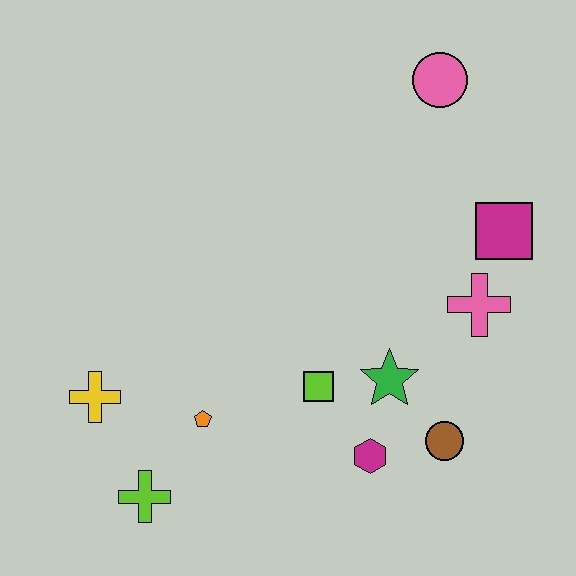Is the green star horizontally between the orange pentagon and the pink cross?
Yes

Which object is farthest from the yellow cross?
The pink circle is farthest from the yellow cross.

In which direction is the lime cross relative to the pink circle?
The lime cross is below the pink circle.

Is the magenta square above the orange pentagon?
Yes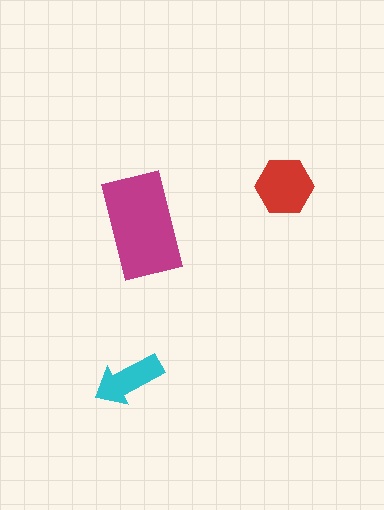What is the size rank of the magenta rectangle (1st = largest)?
1st.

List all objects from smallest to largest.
The cyan arrow, the red hexagon, the magenta rectangle.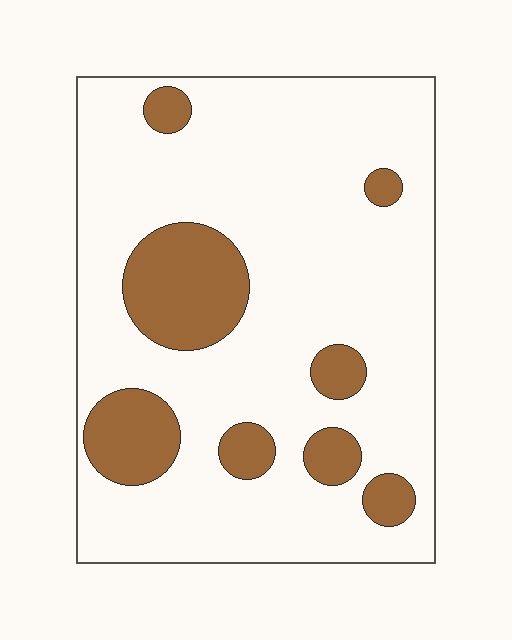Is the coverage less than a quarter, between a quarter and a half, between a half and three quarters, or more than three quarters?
Less than a quarter.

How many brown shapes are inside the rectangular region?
8.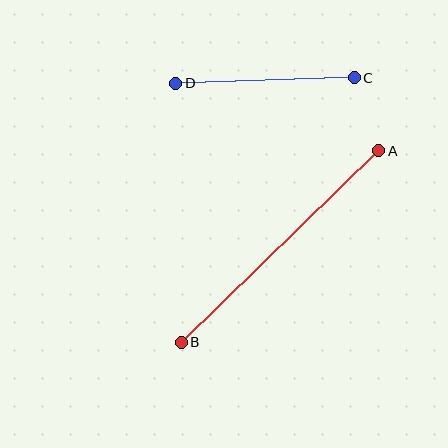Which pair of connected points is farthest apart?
Points A and B are farthest apart.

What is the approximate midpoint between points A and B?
The midpoint is at approximately (280, 247) pixels.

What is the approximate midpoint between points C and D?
The midpoint is at approximately (265, 80) pixels.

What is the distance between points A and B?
The distance is approximately 275 pixels.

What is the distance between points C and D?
The distance is approximately 178 pixels.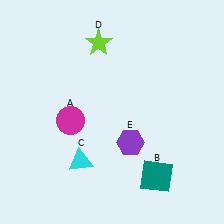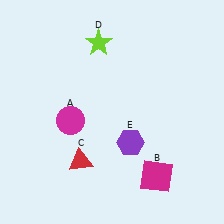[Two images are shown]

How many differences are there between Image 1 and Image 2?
There are 2 differences between the two images.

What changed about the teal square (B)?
In Image 1, B is teal. In Image 2, it changed to magenta.